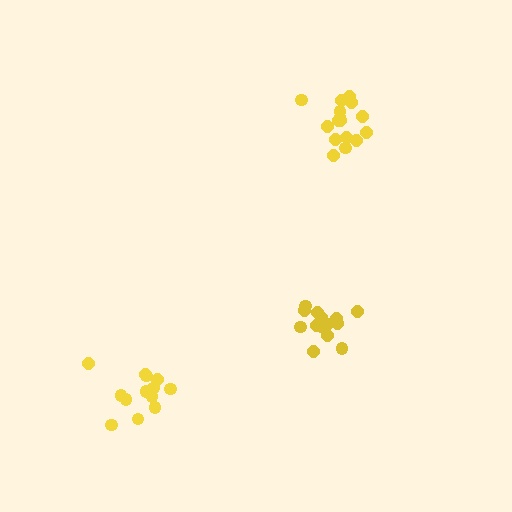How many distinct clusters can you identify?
There are 3 distinct clusters.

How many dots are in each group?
Group 1: 13 dots, Group 2: 16 dots, Group 3: 15 dots (44 total).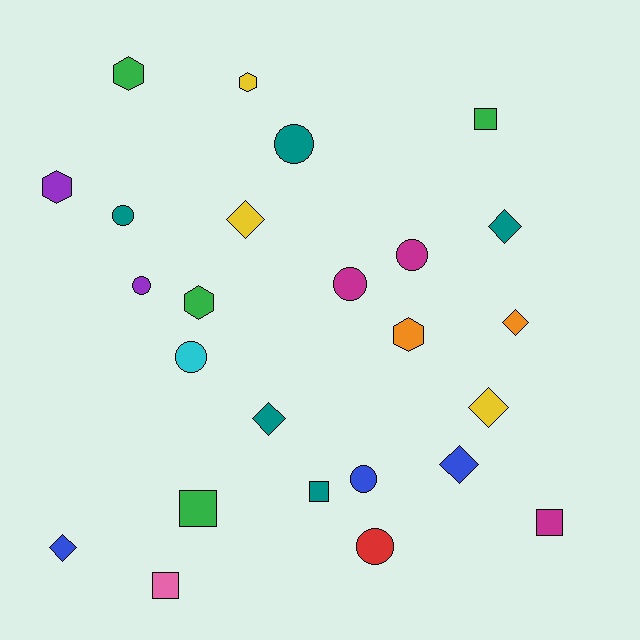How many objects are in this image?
There are 25 objects.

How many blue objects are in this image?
There are 3 blue objects.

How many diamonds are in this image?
There are 7 diamonds.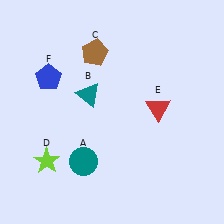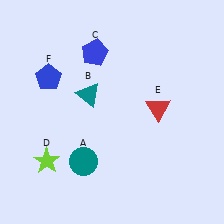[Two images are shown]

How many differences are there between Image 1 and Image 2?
There is 1 difference between the two images.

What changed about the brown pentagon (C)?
In Image 1, C is brown. In Image 2, it changed to blue.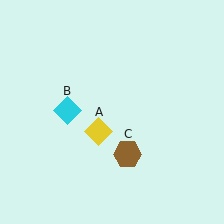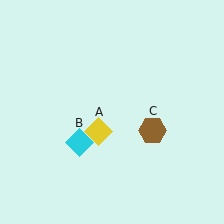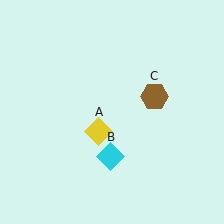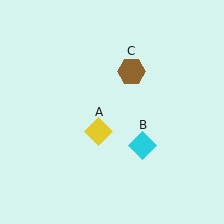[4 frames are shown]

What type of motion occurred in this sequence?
The cyan diamond (object B), brown hexagon (object C) rotated counterclockwise around the center of the scene.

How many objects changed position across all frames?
2 objects changed position: cyan diamond (object B), brown hexagon (object C).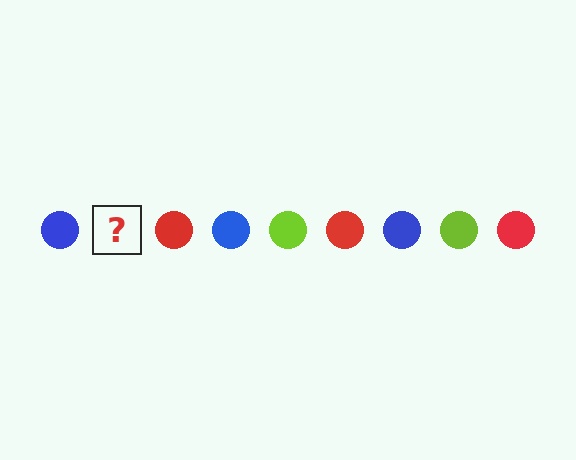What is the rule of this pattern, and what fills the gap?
The rule is that the pattern cycles through blue, lime, red circles. The gap should be filled with a lime circle.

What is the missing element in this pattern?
The missing element is a lime circle.